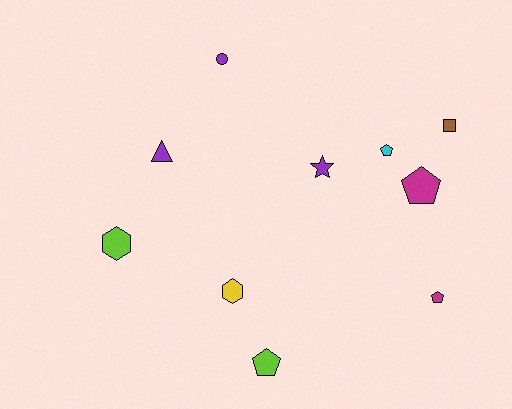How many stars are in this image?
There is 1 star.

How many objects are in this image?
There are 10 objects.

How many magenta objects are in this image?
There are 2 magenta objects.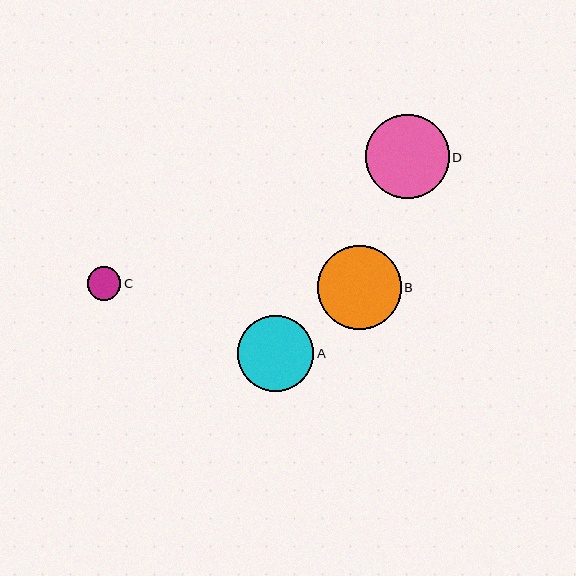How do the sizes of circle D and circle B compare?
Circle D and circle B are approximately the same size.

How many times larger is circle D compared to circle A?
Circle D is approximately 1.1 times the size of circle A.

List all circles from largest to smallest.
From largest to smallest: D, B, A, C.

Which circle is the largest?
Circle D is the largest with a size of approximately 84 pixels.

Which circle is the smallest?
Circle C is the smallest with a size of approximately 33 pixels.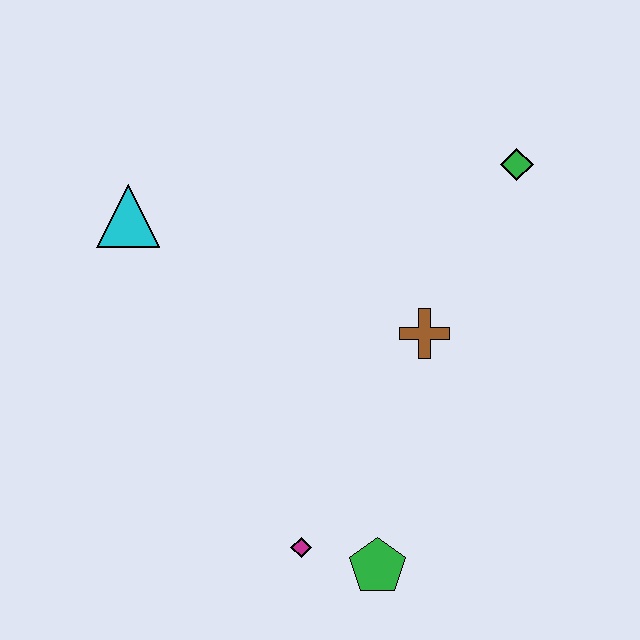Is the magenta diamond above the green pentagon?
Yes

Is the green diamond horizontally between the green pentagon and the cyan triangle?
No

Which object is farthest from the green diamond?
The magenta diamond is farthest from the green diamond.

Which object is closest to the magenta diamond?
The green pentagon is closest to the magenta diamond.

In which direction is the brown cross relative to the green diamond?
The brown cross is below the green diamond.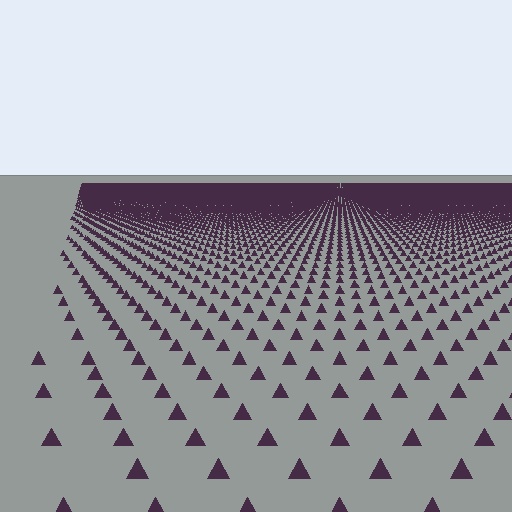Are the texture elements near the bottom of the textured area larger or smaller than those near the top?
Larger. Near the bottom, elements are closer to the viewer and appear at a bigger on-screen size.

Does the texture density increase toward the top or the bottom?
Density increases toward the top.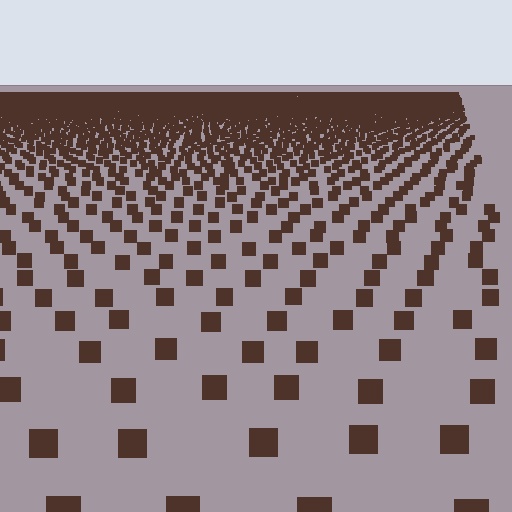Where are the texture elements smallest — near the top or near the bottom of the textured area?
Near the top.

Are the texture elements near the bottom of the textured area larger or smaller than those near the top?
Larger. Near the bottom, elements are closer to the viewer and appear at a bigger on-screen size.